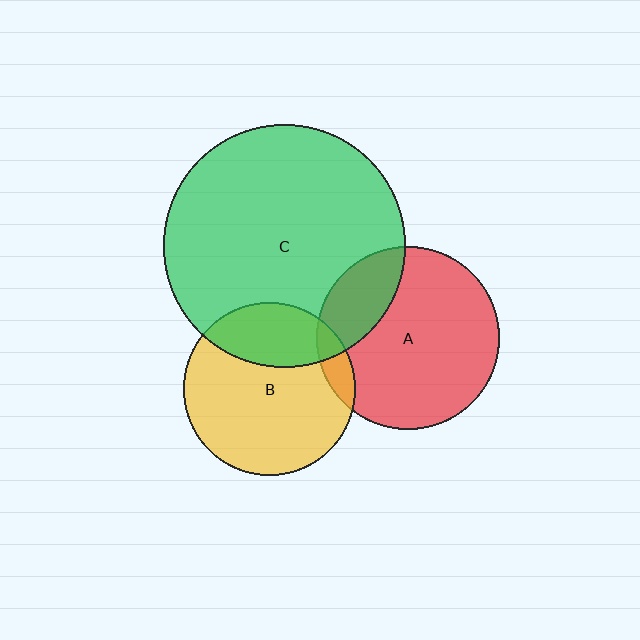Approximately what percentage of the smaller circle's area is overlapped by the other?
Approximately 20%.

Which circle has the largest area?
Circle C (green).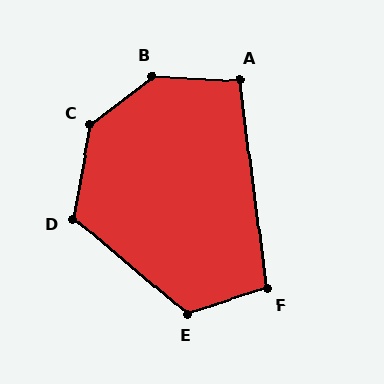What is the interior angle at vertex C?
Approximately 138 degrees (obtuse).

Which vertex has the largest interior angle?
B, at approximately 140 degrees.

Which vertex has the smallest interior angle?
A, at approximately 100 degrees.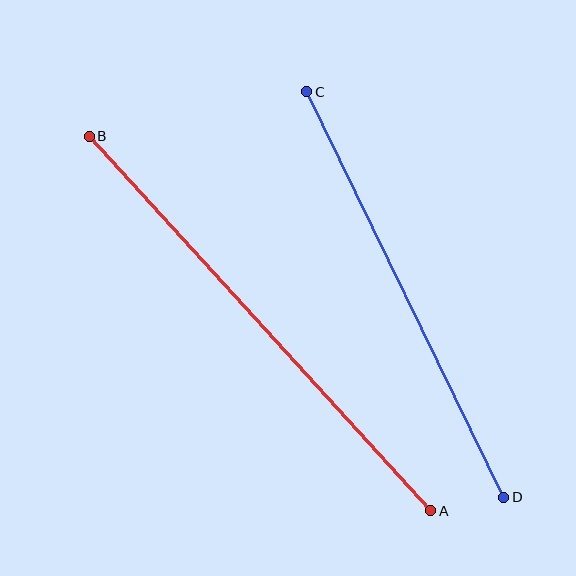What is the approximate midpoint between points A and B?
The midpoint is at approximately (260, 323) pixels.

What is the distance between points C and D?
The distance is approximately 451 pixels.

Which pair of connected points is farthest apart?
Points A and B are farthest apart.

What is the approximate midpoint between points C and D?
The midpoint is at approximately (405, 294) pixels.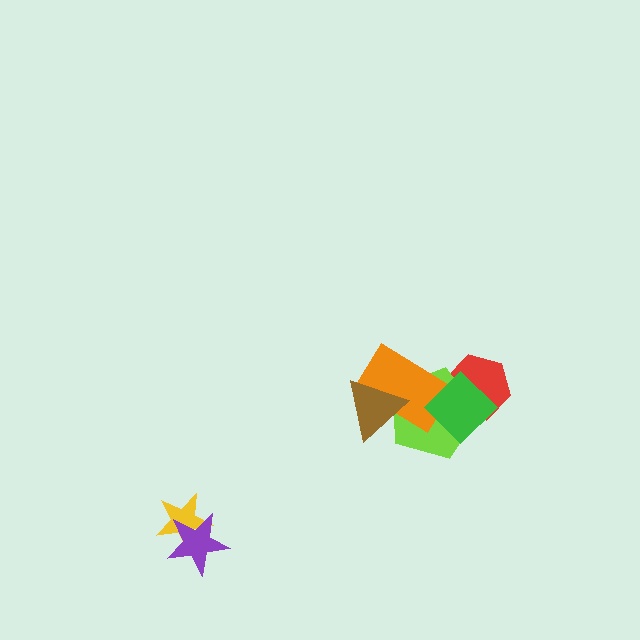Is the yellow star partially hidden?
Yes, it is partially covered by another shape.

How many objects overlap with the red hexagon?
2 objects overlap with the red hexagon.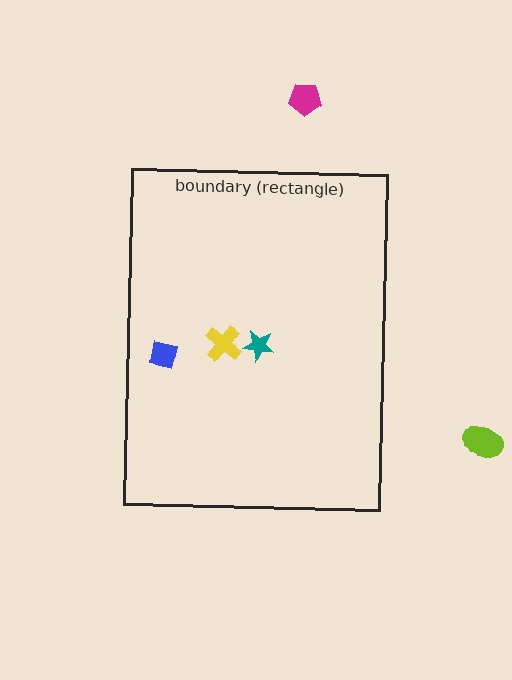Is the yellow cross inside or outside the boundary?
Inside.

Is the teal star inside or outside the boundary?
Inside.